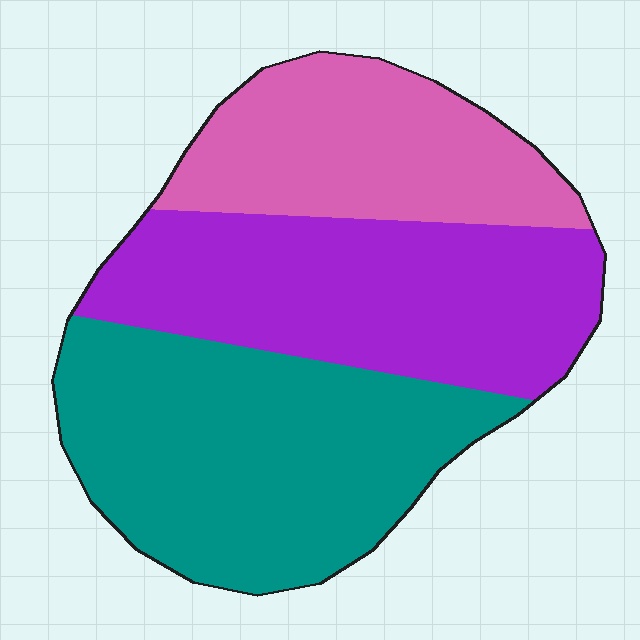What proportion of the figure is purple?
Purple covers around 35% of the figure.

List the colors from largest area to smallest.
From largest to smallest: teal, purple, pink.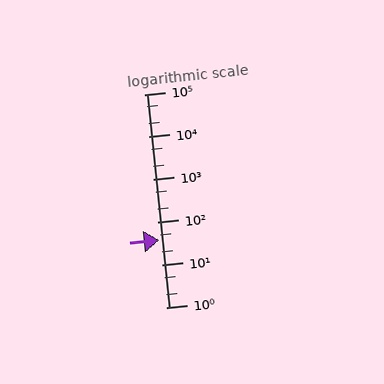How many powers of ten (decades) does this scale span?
The scale spans 5 decades, from 1 to 100000.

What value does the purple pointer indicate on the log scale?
The pointer indicates approximately 38.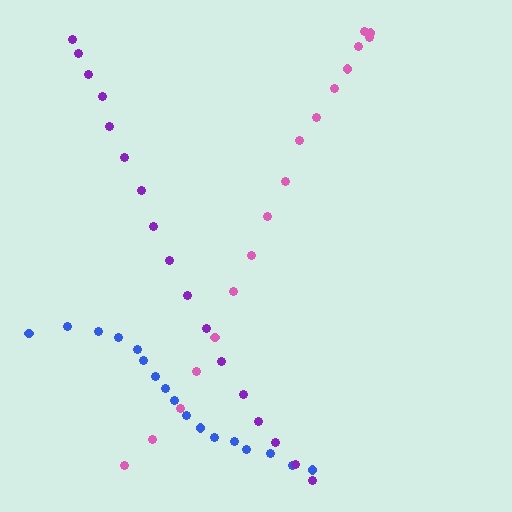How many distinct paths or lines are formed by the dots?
There are 3 distinct paths.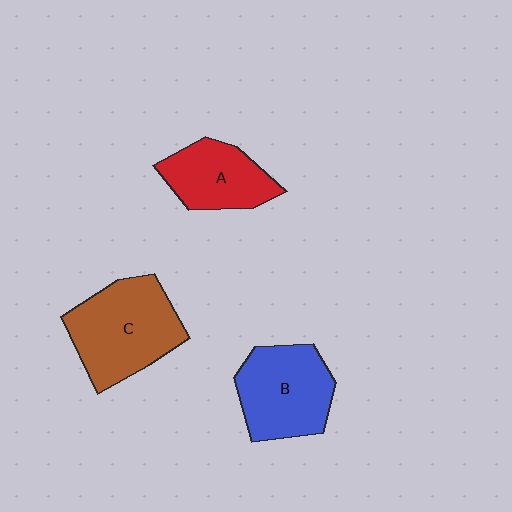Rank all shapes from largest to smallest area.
From largest to smallest: C (brown), B (blue), A (red).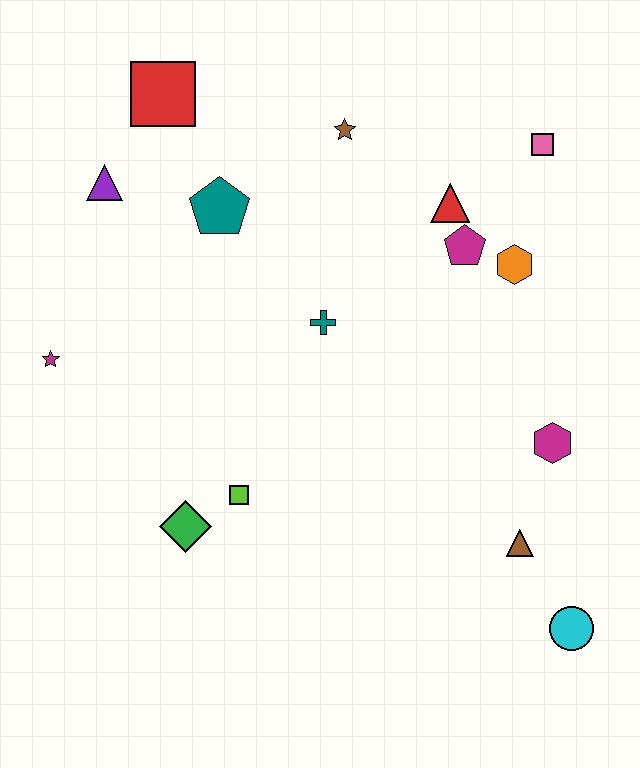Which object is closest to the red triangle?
The magenta pentagon is closest to the red triangle.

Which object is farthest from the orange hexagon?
The magenta star is farthest from the orange hexagon.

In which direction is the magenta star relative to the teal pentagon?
The magenta star is to the left of the teal pentagon.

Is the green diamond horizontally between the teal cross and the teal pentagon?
No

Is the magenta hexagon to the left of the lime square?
No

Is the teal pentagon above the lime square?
Yes